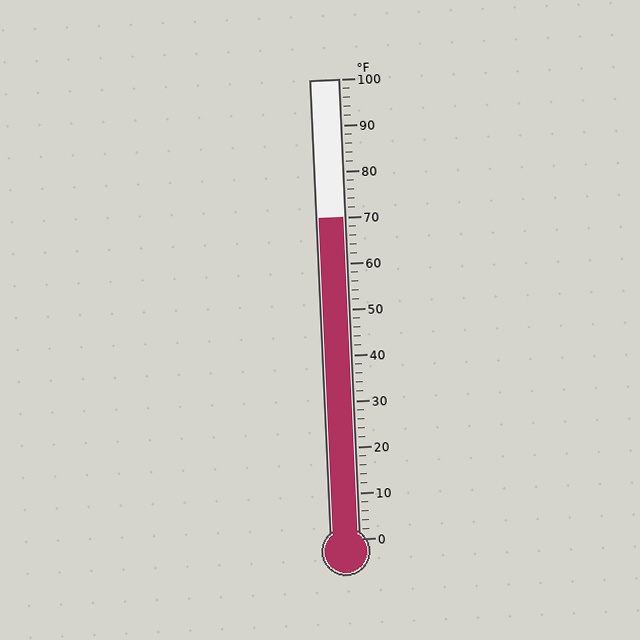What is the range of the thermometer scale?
The thermometer scale ranges from 0°F to 100°F.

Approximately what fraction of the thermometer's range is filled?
The thermometer is filled to approximately 70% of its range.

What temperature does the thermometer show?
The thermometer shows approximately 70°F.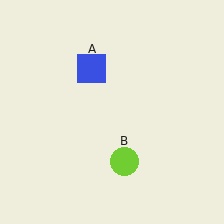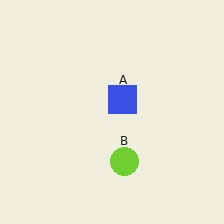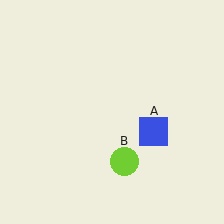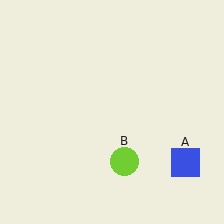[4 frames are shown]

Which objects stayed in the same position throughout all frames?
Lime circle (object B) remained stationary.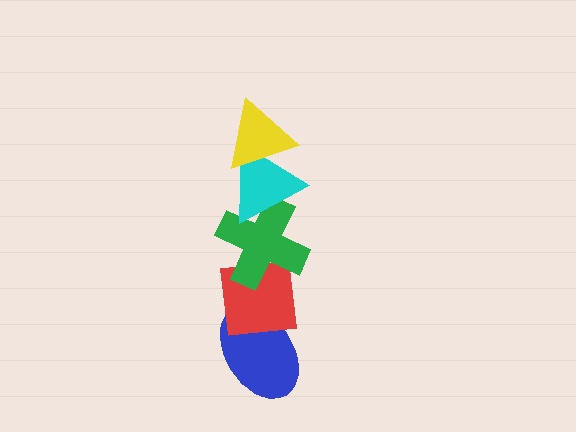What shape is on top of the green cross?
The cyan triangle is on top of the green cross.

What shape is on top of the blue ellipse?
The red square is on top of the blue ellipse.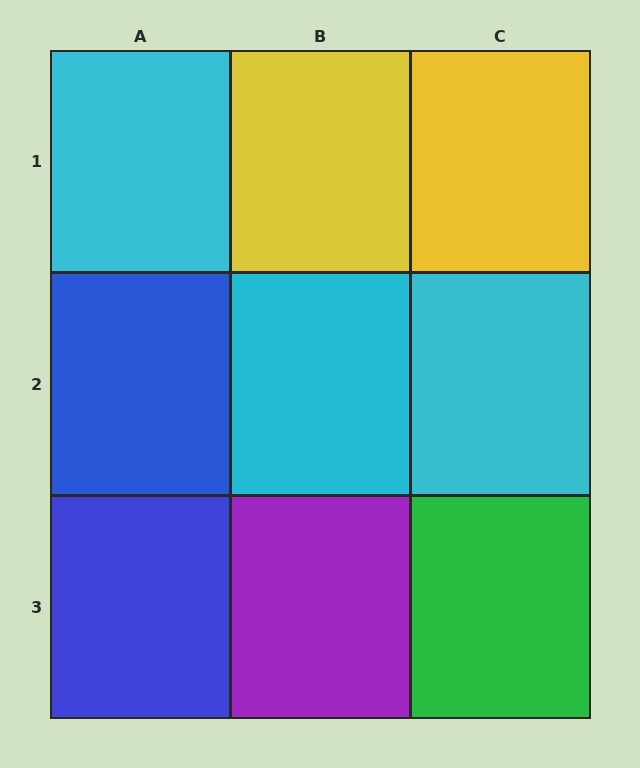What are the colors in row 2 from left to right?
Blue, cyan, cyan.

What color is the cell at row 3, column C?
Green.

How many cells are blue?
2 cells are blue.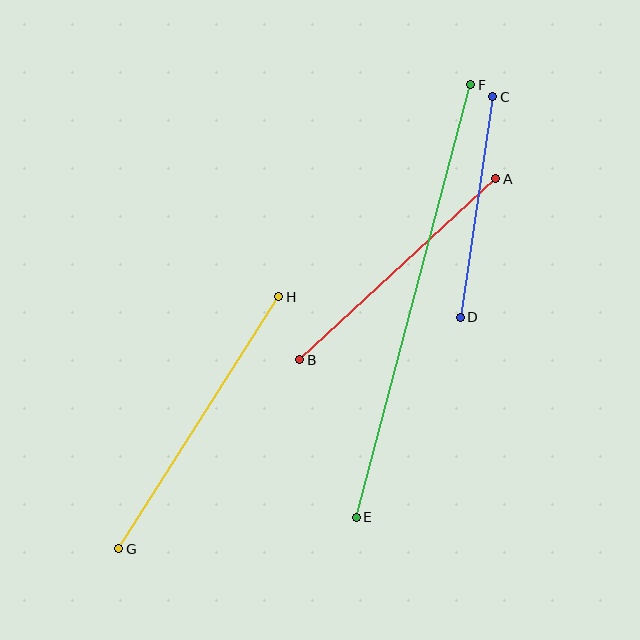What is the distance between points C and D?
The distance is approximately 222 pixels.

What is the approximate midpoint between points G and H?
The midpoint is at approximately (199, 423) pixels.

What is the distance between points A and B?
The distance is approximately 267 pixels.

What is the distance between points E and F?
The distance is approximately 447 pixels.